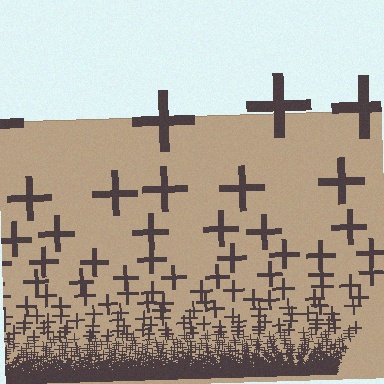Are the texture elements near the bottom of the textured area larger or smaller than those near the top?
Smaller. The gradient is inverted — elements near the bottom are smaller and denser.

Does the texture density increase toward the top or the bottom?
Density increases toward the bottom.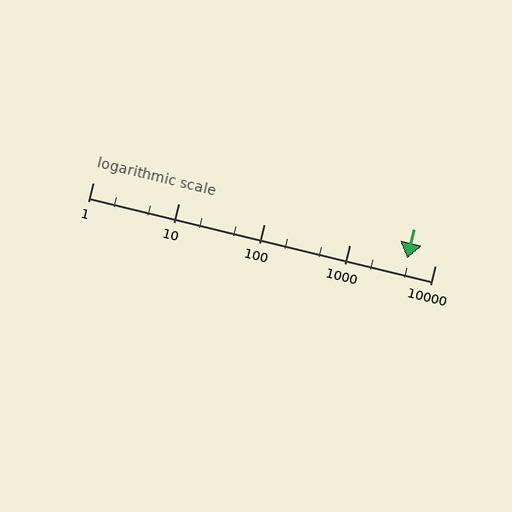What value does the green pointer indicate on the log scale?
The pointer indicates approximately 4800.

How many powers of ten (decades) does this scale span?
The scale spans 4 decades, from 1 to 10000.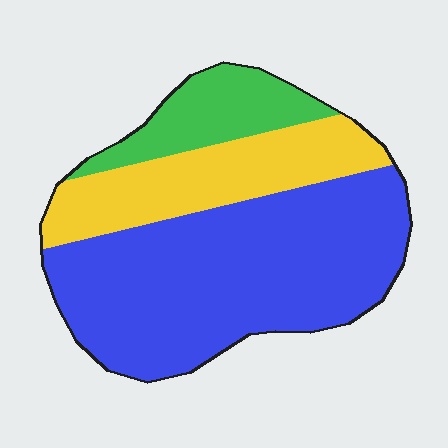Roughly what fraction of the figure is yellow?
Yellow takes up about one quarter (1/4) of the figure.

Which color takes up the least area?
Green, at roughly 15%.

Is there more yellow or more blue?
Blue.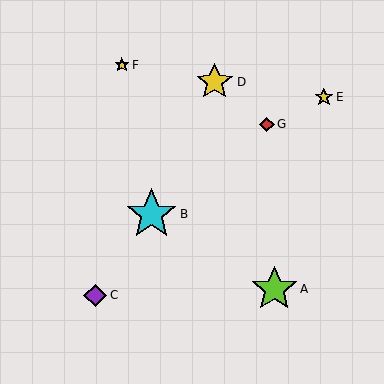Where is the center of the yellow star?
The center of the yellow star is at (215, 82).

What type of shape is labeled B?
Shape B is a cyan star.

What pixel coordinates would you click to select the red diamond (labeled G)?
Click at (267, 124) to select the red diamond G.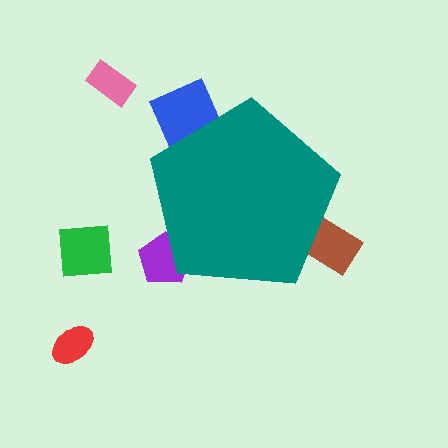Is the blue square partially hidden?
Yes, the blue square is partially hidden behind the teal pentagon.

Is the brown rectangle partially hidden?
Yes, the brown rectangle is partially hidden behind the teal pentagon.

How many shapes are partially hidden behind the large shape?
3 shapes are partially hidden.